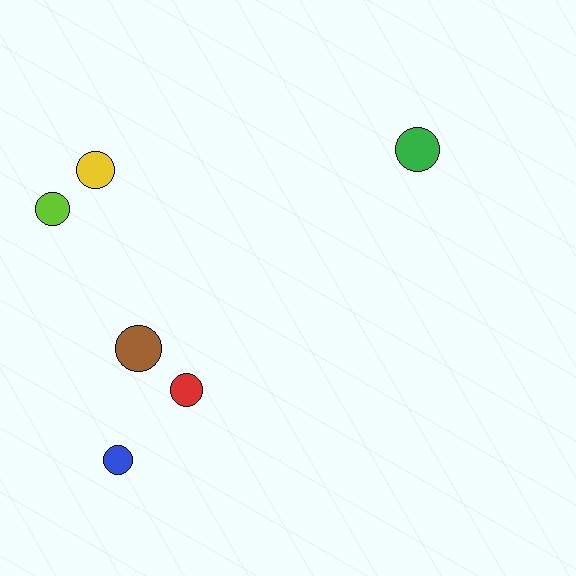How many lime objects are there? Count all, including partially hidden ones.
There is 1 lime object.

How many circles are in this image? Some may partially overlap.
There are 6 circles.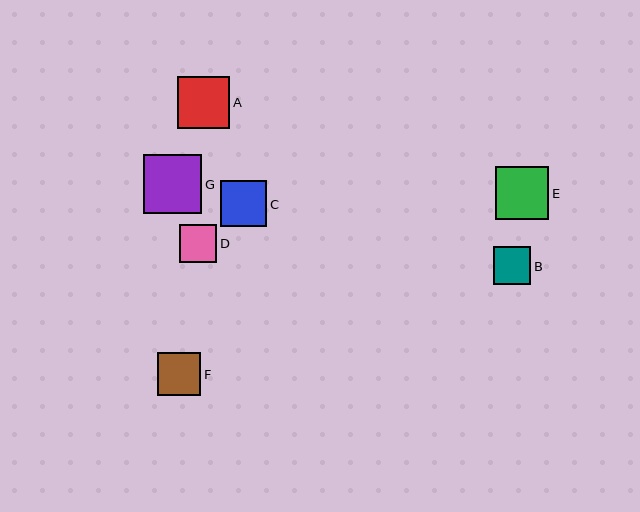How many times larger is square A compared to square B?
Square A is approximately 1.4 times the size of square B.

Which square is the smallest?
Square D is the smallest with a size of approximately 37 pixels.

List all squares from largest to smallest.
From largest to smallest: G, E, A, C, F, B, D.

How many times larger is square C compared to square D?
Square C is approximately 1.2 times the size of square D.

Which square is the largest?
Square G is the largest with a size of approximately 59 pixels.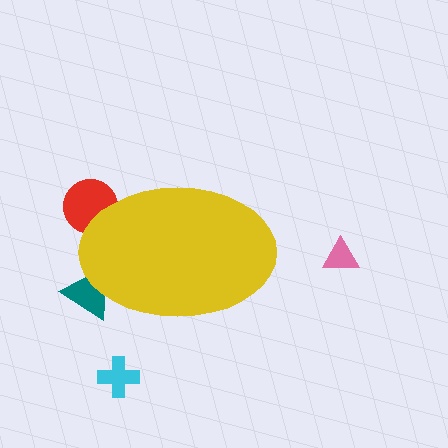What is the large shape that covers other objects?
A yellow ellipse.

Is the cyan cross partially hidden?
No, the cyan cross is fully visible.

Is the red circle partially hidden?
Yes, the red circle is partially hidden behind the yellow ellipse.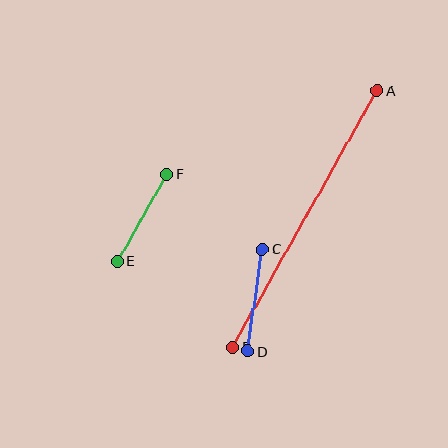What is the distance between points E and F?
The distance is approximately 100 pixels.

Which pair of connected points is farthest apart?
Points A and B are farthest apart.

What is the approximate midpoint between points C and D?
The midpoint is at approximately (255, 300) pixels.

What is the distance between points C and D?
The distance is approximately 104 pixels.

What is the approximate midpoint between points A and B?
The midpoint is at approximately (305, 219) pixels.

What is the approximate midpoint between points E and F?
The midpoint is at approximately (142, 218) pixels.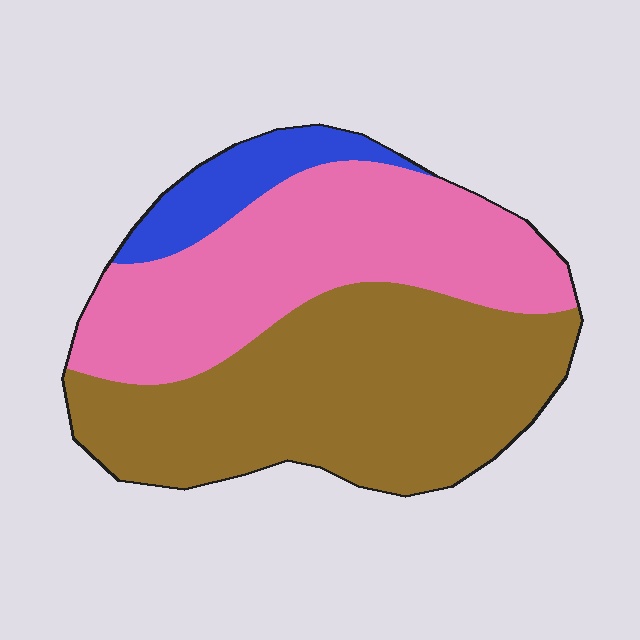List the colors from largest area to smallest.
From largest to smallest: brown, pink, blue.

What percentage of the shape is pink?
Pink covers around 40% of the shape.